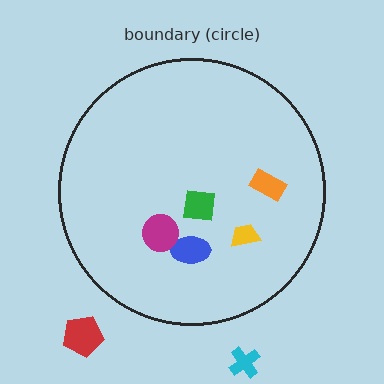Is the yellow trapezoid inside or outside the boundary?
Inside.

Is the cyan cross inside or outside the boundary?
Outside.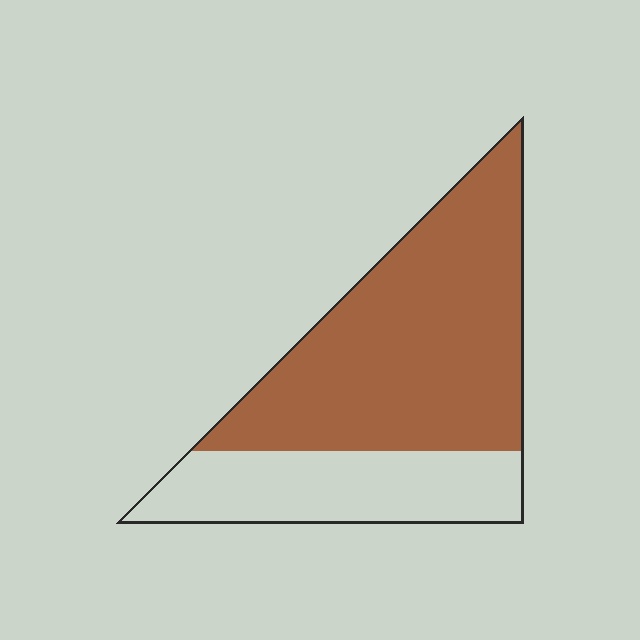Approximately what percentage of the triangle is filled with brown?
Approximately 65%.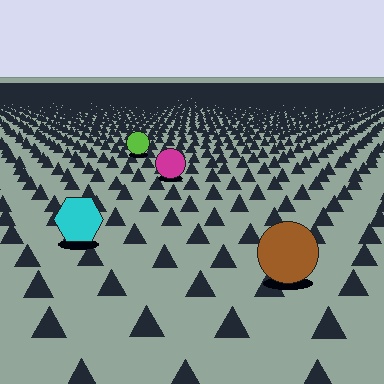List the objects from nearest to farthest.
From nearest to farthest: the brown circle, the cyan hexagon, the magenta circle, the lime circle.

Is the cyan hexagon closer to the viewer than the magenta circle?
Yes. The cyan hexagon is closer — you can tell from the texture gradient: the ground texture is coarser near it.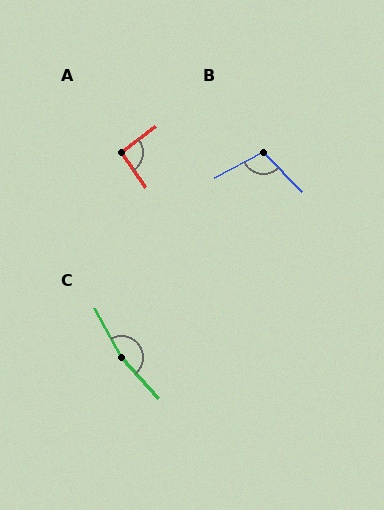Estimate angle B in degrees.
Approximately 106 degrees.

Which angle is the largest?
C, at approximately 166 degrees.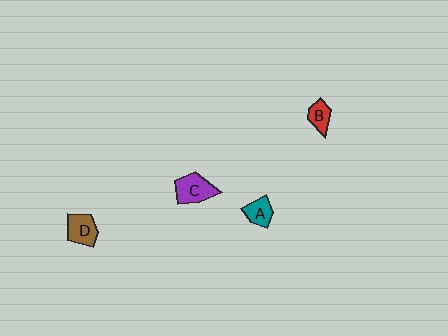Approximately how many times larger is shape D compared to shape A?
Approximately 1.3 times.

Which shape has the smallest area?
Shape B (red).